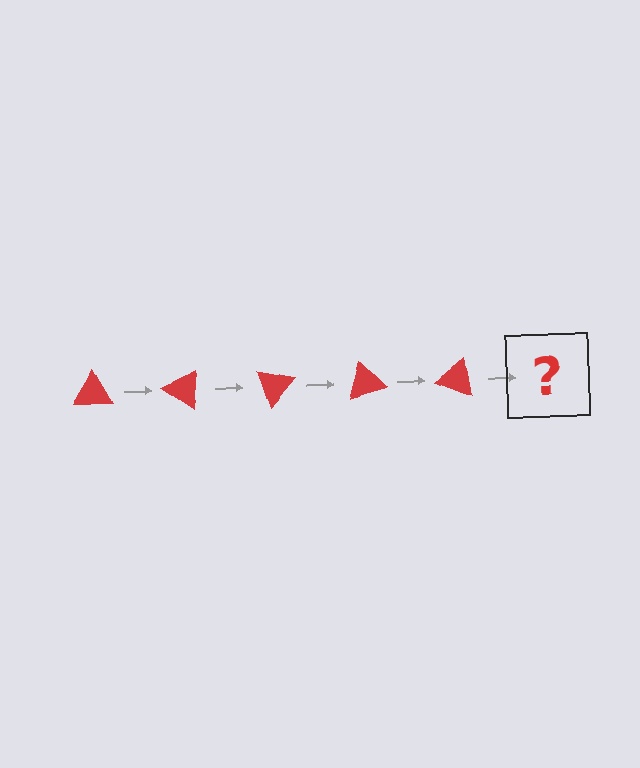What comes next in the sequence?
The next element should be a red triangle rotated 175 degrees.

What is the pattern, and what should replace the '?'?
The pattern is that the triangle rotates 35 degrees each step. The '?' should be a red triangle rotated 175 degrees.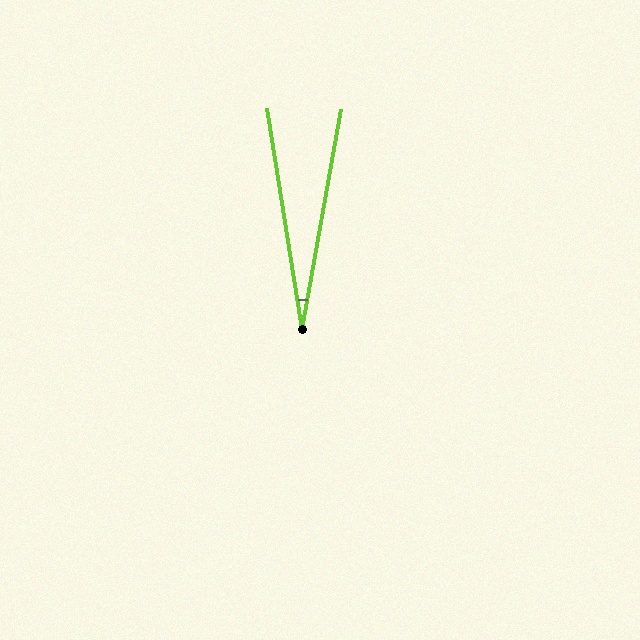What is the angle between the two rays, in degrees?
Approximately 19 degrees.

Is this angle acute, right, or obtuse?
It is acute.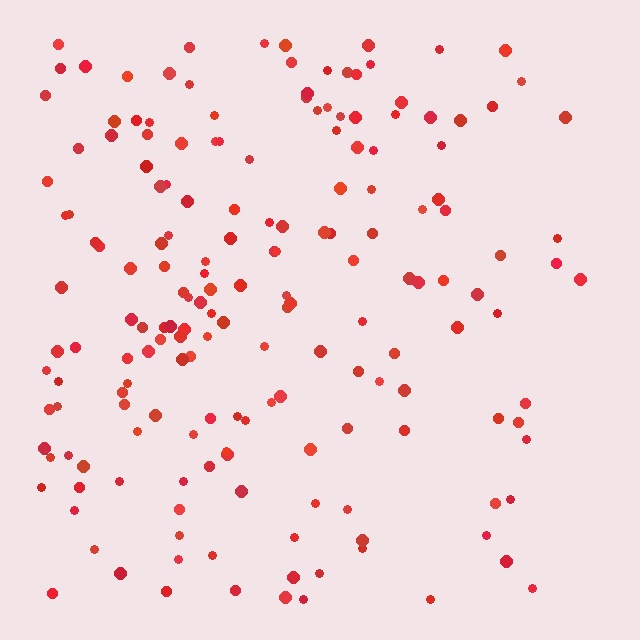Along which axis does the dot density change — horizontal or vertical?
Horizontal.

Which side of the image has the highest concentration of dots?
The left.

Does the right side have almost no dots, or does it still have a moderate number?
Still a moderate number, just noticeably fewer than the left.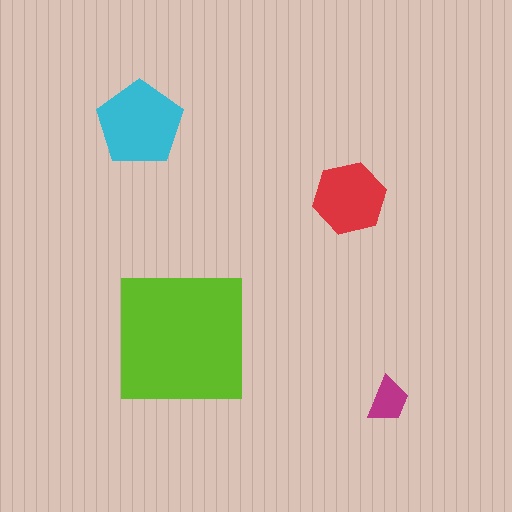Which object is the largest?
The lime square.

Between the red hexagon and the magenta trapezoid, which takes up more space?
The red hexagon.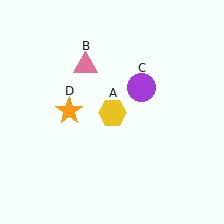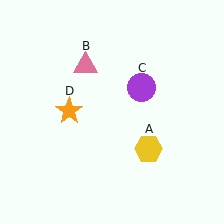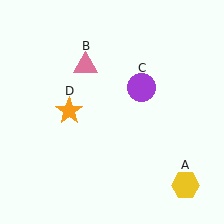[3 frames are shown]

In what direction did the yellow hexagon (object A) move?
The yellow hexagon (object A) moved down and to the right.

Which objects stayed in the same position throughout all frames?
Pink triangle (object B) and purple circle (object C) and orange star (object D) remained stationary.